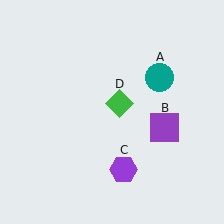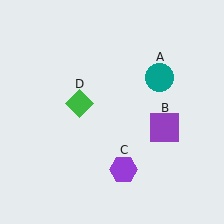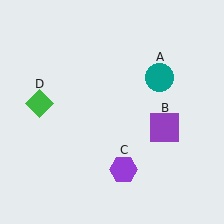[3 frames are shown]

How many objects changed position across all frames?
1 object changed position: green diamond (object D).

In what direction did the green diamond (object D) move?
The green diamond (object D) moved left.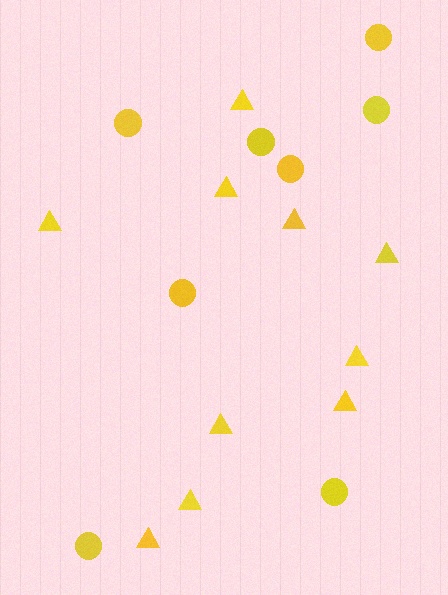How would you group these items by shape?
There are 2 groups: one group of circles (8) and one group of triangles (10).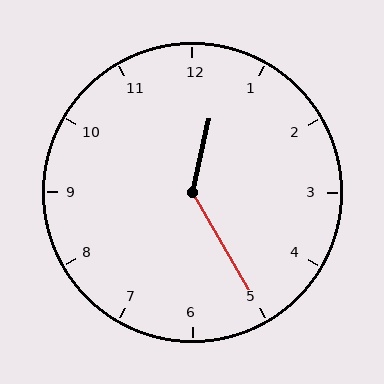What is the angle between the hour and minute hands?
Approximately 138 degrees.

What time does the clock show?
12:25.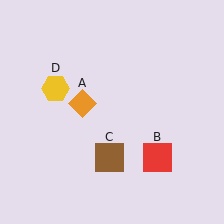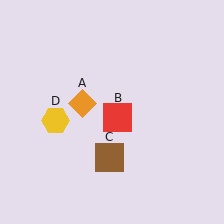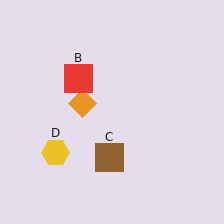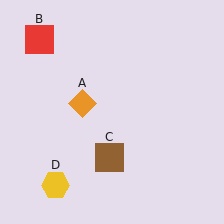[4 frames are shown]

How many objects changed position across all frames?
2 objects changed position: red square (object B), yellow hexagon (object D).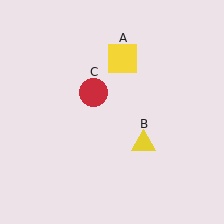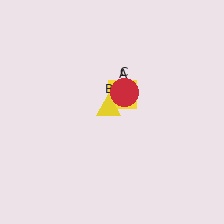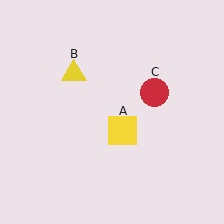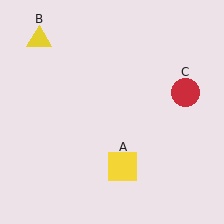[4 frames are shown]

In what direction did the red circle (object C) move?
The red circle (object C) moved right.